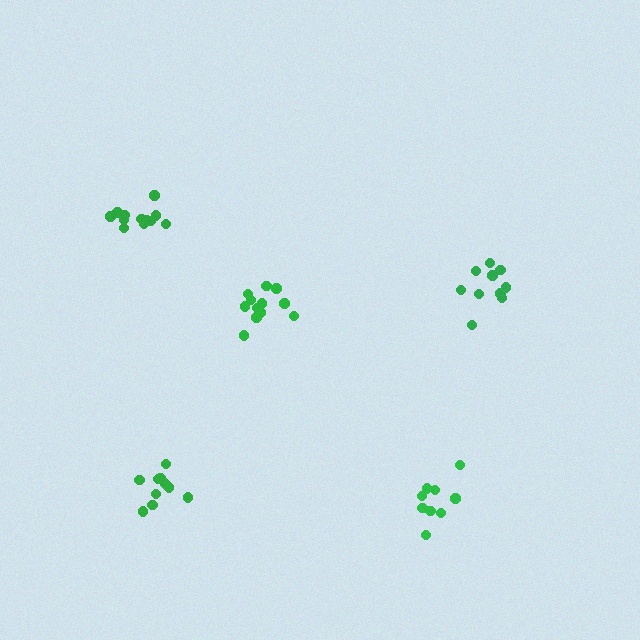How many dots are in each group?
Group 1: 10 dots, Group 2: 10 dots, Group 3: 12 dots, Group 4: 13 dots, Group 5: 9 dots (54 total).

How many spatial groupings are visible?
There are 5 spatial groupings.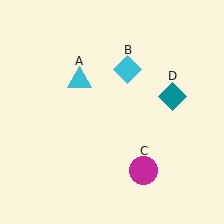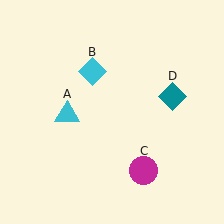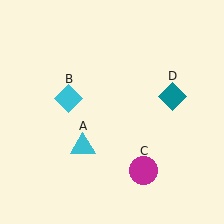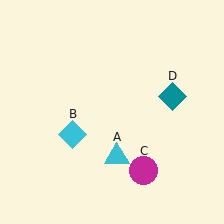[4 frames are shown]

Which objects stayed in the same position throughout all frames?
Magenta circle (object C) and teal diamond (object D) remained stationary.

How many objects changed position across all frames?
2 objects changed position: cyan triangle (object A), cyan diamond (object B).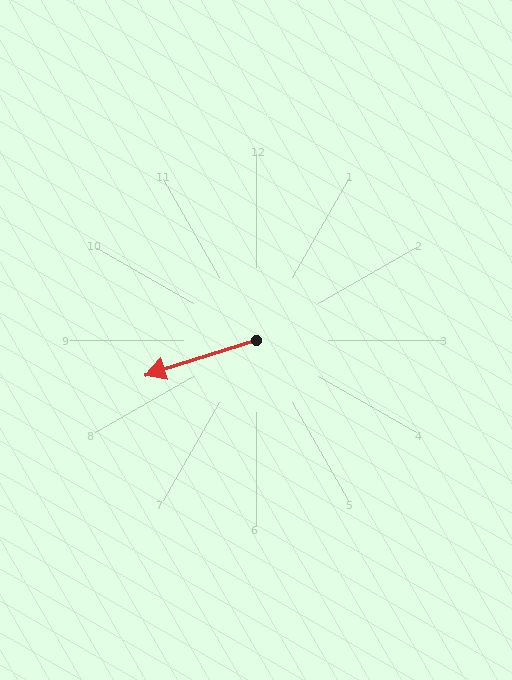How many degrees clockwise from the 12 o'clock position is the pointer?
Approximately 253 degrees.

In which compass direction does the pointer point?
West.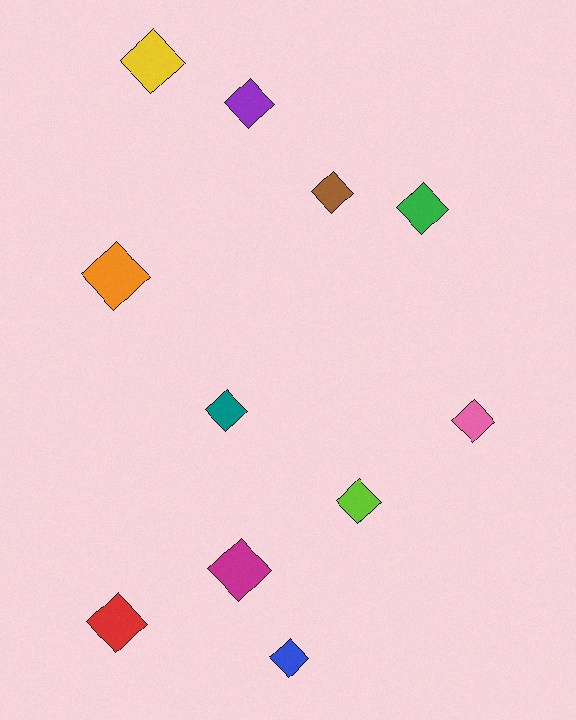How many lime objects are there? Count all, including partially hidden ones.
There is 1 lime object.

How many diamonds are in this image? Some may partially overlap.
There are 11 diamonds.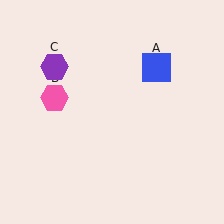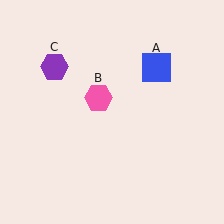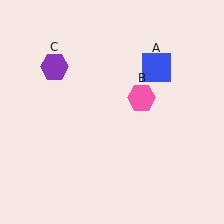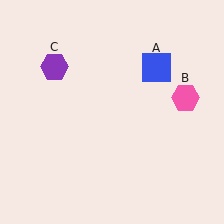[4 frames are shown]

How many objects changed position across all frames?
1 object changed position: pink hexagon (object B).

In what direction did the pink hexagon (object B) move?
The pink hexagon (object B) moved right.